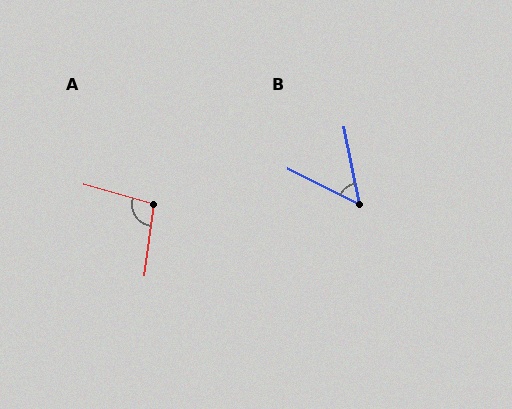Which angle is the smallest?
B, at approximately 52 degrees.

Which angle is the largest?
A, at approximately 98 degrees.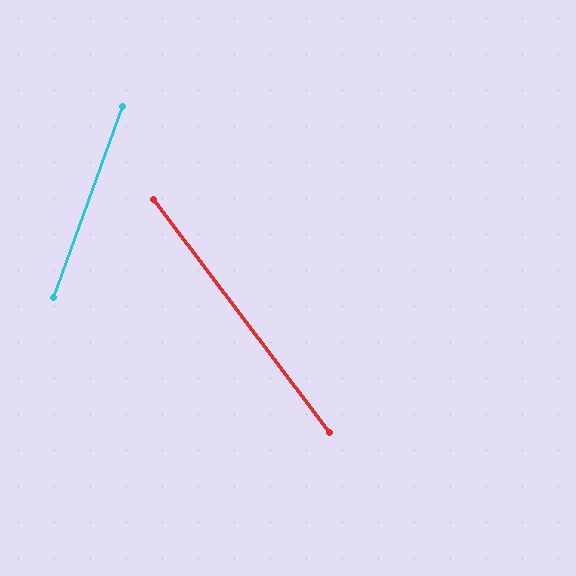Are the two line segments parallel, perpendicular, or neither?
Neither parallel nor perpendicular — they differ by about 57°.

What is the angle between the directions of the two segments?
Approximately 57 degrees.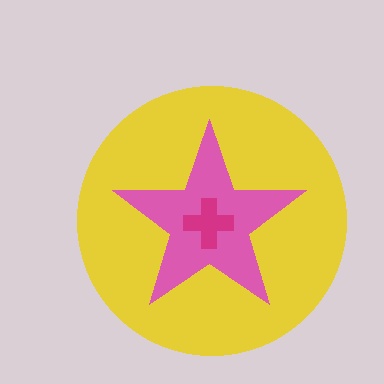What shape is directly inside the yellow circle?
The pink star.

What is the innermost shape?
The magenta cross.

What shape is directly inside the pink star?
The magenta cross.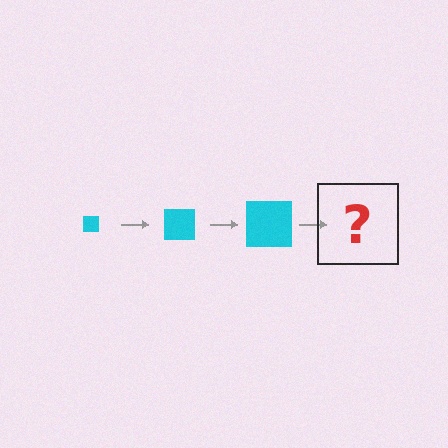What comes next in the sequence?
The next element should be a cyan square, larger than the previous one.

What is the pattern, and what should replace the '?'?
The pattern is that the square gets progressively larger each step. The '?' should be a cyan square, larger than the previous one.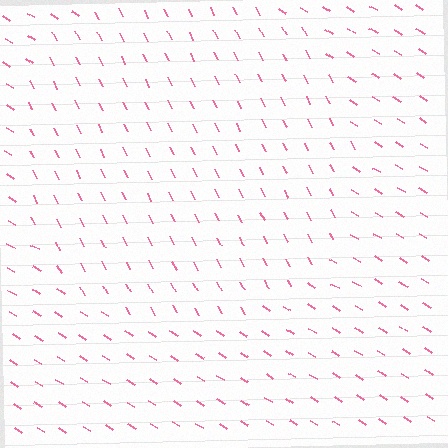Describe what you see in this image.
The image is filled with small pink line segments. A circle region in the image has lines oriented differently from the surrounding lines, creating a visible texture boundary.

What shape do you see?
I see a circle.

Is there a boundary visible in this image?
Yes, there is a texture boundary formed by a change in line orientation.